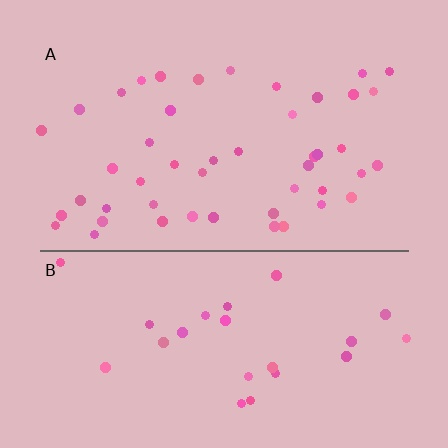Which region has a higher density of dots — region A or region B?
A (the top).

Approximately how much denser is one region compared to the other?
Approximately 1.8× — region A over region B.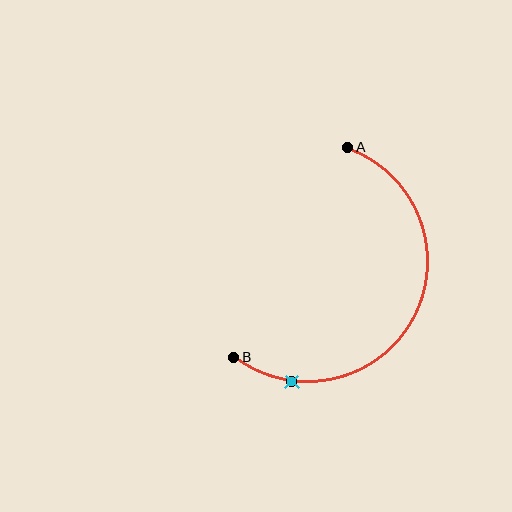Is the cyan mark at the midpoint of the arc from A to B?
No. The cyan mark lies on the arc but is closer to endpoint B. The arc midpoint would be at the point on the curve equidistant along the arc from both A and B.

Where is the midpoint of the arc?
The arc midpoint is the point on the curve farthest from the straight line joining A and B. It sits to the right of that line.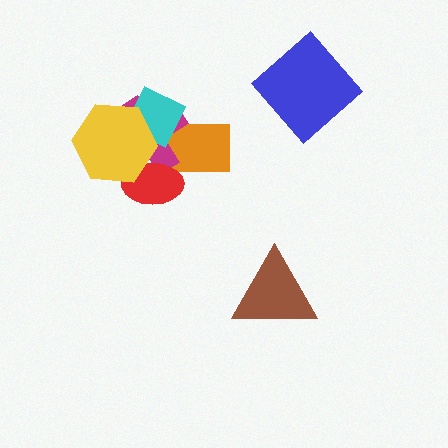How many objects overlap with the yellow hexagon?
3 objects overlap with the yellow hexagon.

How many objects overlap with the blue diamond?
0 objects overlap with the blue diamond.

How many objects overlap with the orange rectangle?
3 objects overlap with the orange rectangle.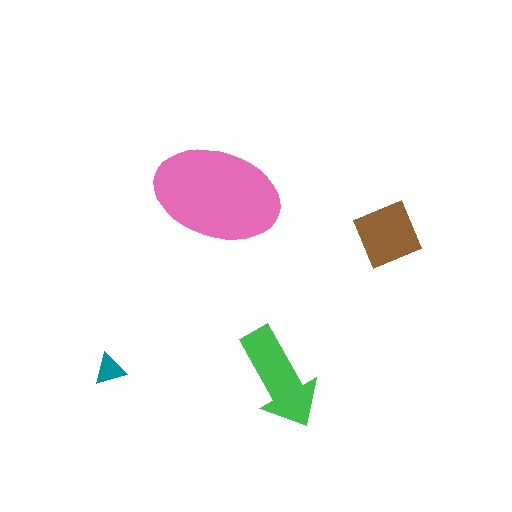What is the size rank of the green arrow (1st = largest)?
2nd.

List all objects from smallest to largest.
The teal triangle, the brown diamond, the green arrow, the pink ellipse.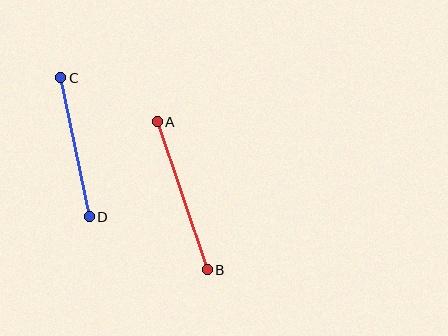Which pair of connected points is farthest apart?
Points A and B are farthest apart.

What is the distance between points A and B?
The distance is approximately 157 pixels.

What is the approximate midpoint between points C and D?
The midpoint is at approximately (75, 147) pixels.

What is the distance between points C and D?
The distance is approximately 142 pixels.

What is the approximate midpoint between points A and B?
The midpoint is at approximately (182, 196) pixels.